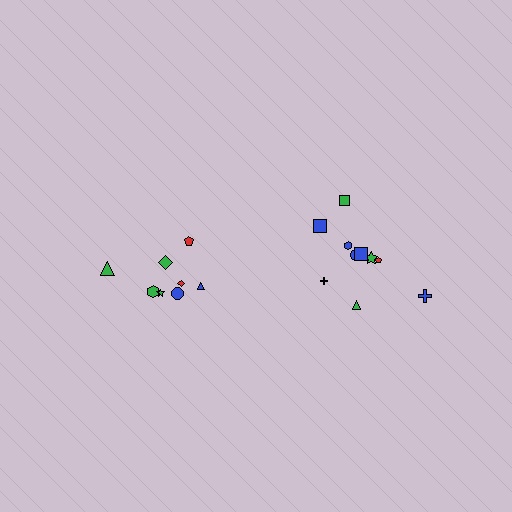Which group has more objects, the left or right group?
The right group.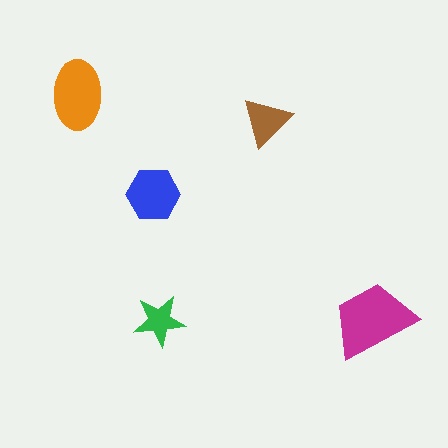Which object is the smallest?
The green star.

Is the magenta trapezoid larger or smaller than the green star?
Larger.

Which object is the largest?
The magenta trapezoid.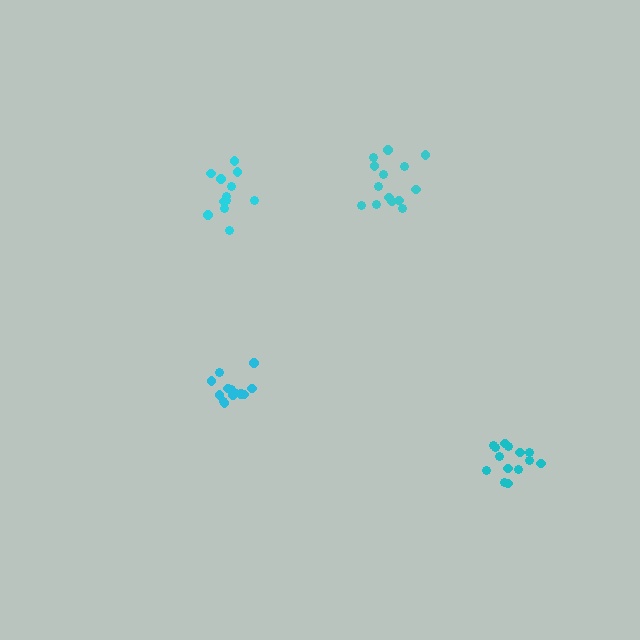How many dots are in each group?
Group 1: 13 dots, Group 2: 12 dots, Group 3: 14 dots, Group 4: 15 dots (54 total).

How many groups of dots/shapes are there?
There are 4 groups.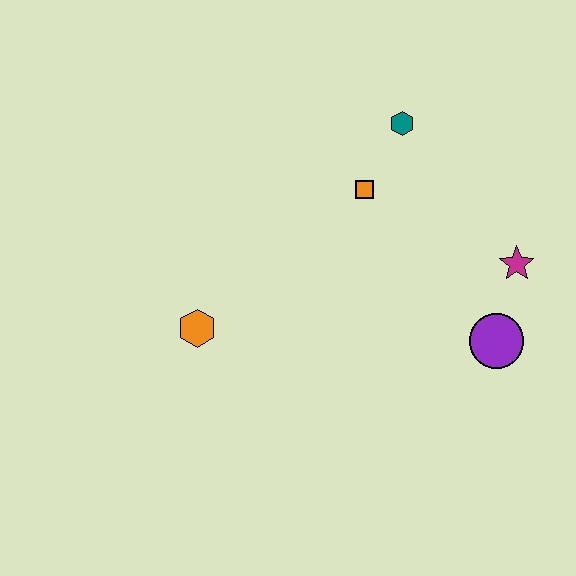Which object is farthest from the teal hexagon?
The orange hexagon is farthest from the teal hexagon.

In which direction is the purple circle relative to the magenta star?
The purple circle is below the magenta star.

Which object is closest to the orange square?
The teal hexagon is closest to the orange square.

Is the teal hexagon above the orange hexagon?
Yes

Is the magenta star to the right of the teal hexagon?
Yes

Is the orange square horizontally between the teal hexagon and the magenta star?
No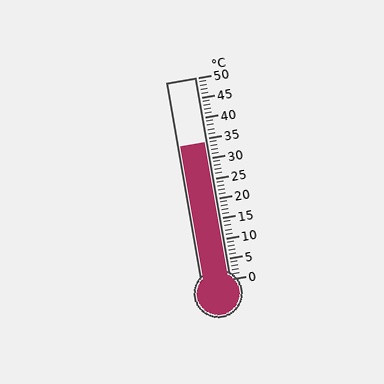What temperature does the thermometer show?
The thermometer shows approximately 34°C.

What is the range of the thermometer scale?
The thermometer scale ranges from 0°C to 50°C.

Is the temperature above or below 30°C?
The temperature is above 30°C.